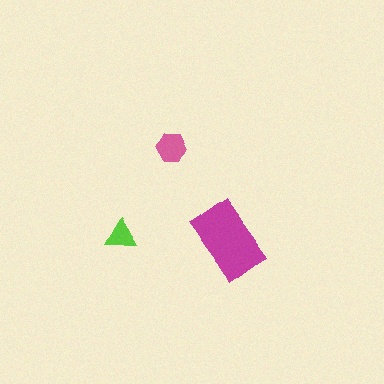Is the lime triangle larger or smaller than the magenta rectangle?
Smaller.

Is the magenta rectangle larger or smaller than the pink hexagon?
Larger.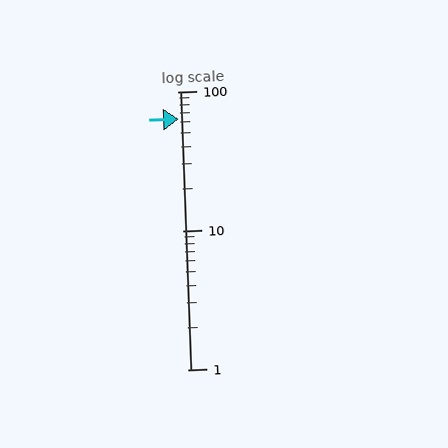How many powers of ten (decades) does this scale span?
The scale spans 2 decades, from 1 to 100.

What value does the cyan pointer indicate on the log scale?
The pointer indicates approximately 63.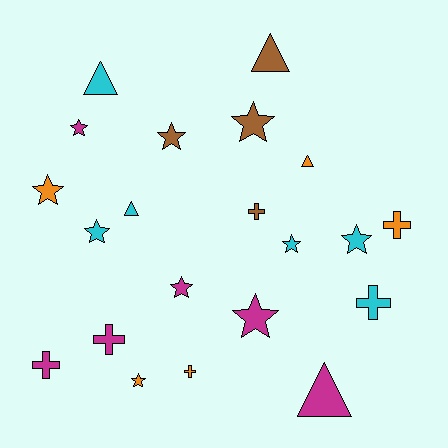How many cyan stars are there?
There are 3 cyan stars.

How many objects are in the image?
There are 21 objects.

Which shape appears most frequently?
Star, with 10 objects.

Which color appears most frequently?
Cyan, with 6 objects.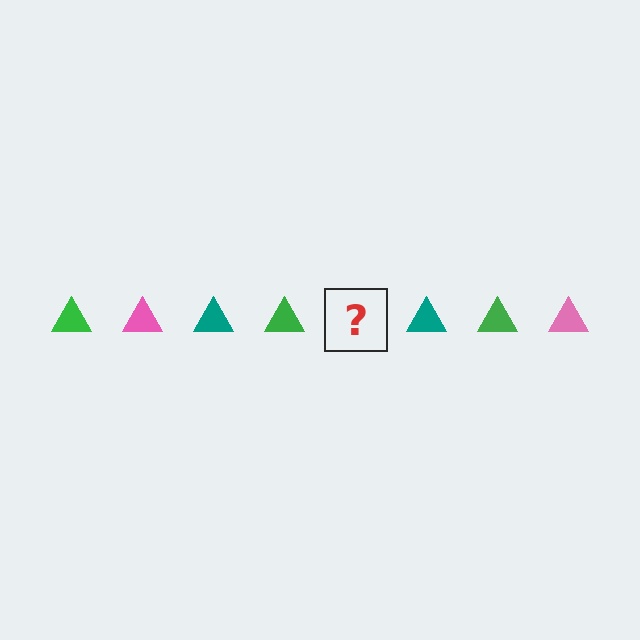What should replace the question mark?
The question mark should be replaced with a pink triangle.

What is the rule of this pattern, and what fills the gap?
The rule is that the pattern cycles through green, pink, teal triangles. The gap should be filled with a pink triangle.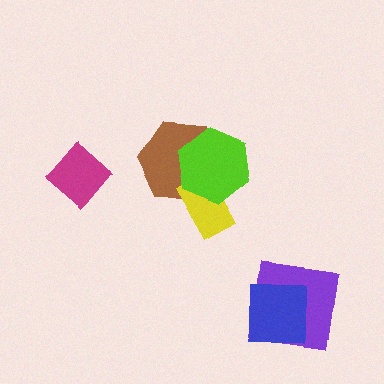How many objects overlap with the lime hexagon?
2 objects overlap with the lime hexagon.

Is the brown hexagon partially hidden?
Yes, it is partially covered by another shape.